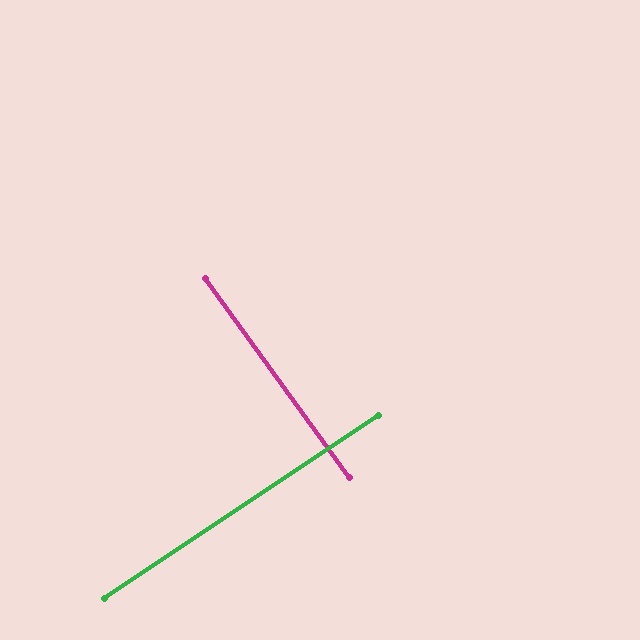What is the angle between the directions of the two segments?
Approximately 88 degrees.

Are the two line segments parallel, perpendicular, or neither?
Perpendicular — they meet at approximately 88°.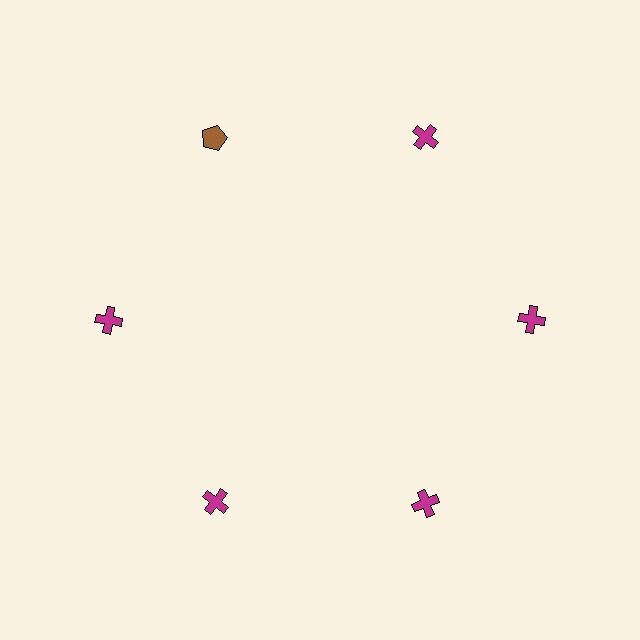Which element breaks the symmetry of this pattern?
The brown pentagon at roughly the 11 o'clock position breaks the symmetry. All other shapes are magenta crosses.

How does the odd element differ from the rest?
It differs in both color (brown instead of magenta) and shape (pentagon instead of cross).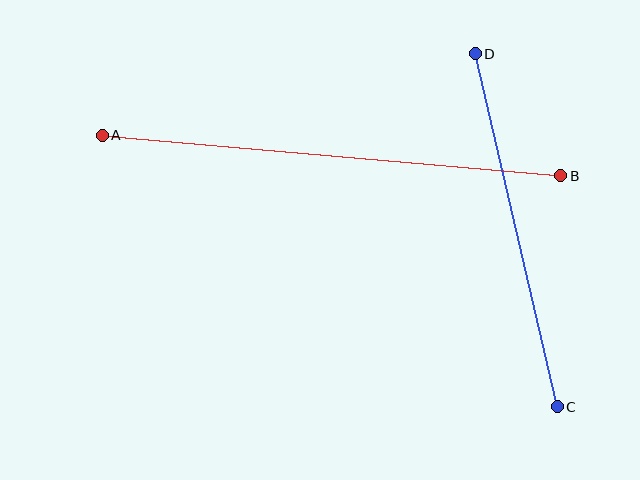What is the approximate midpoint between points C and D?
The midpoint is at approximately (516, 230) pixels.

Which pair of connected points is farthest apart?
Points A and B are farthest apart.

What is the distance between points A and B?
The distance is approximately 460 pixels.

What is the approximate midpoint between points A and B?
The midpoint is at approximately (332, 156) pixels.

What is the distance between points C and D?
The distance is approximately 363 pixels.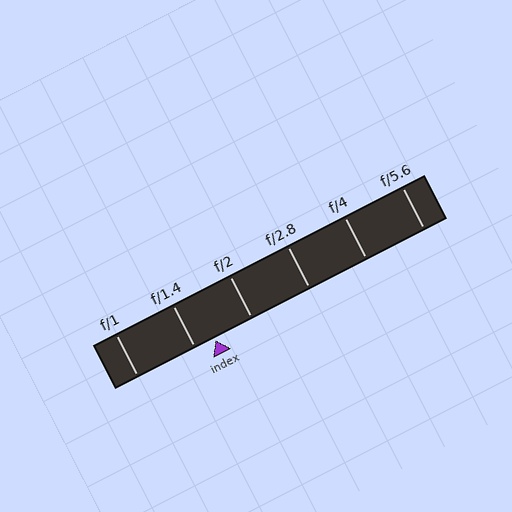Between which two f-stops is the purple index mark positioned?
The index mark is between f/1.4 and f/2.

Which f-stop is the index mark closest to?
The index mark is closest to f/1.4.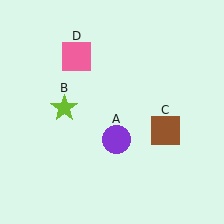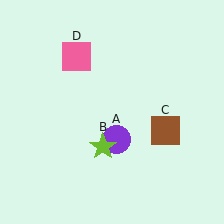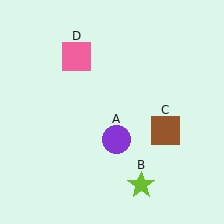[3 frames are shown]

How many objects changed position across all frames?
1 object changed position: lime star (object B).